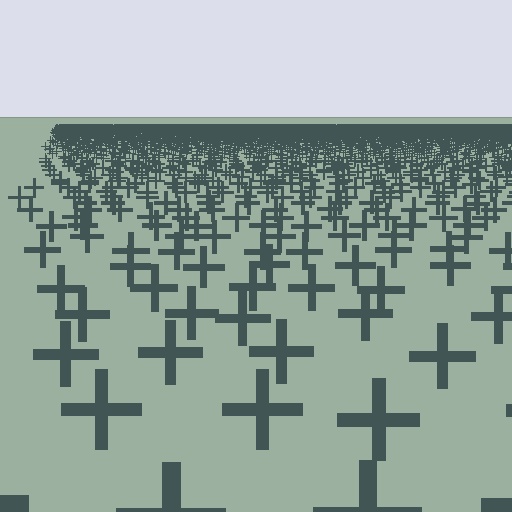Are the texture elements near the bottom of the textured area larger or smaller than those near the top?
Larger. Near the bottom, elements are closer to the viewer and appear at a bigger on-screen size.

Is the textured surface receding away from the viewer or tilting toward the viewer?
The surface is receding away from the viewer. Texture elements get smaller and denser toward the top.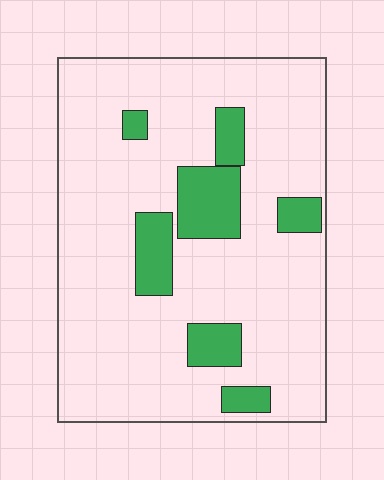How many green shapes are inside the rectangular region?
7.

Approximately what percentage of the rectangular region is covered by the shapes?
Approximately 15%.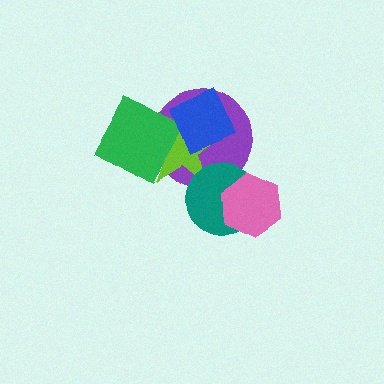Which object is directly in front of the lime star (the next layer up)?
The green square is directly in front of the lime star.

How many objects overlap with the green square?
2 objects overlap with the green square.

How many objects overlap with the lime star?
4 objects overlap with the lime star.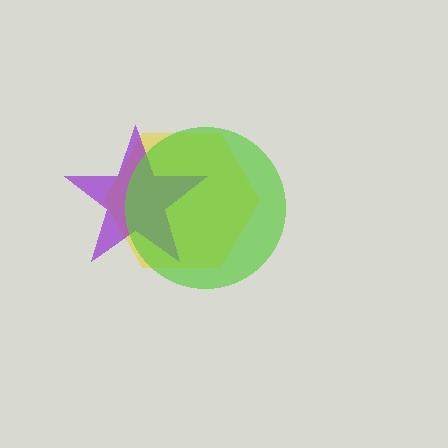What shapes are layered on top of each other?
The layered shapes are: a yellow hexagon, a purple star, a lime circle.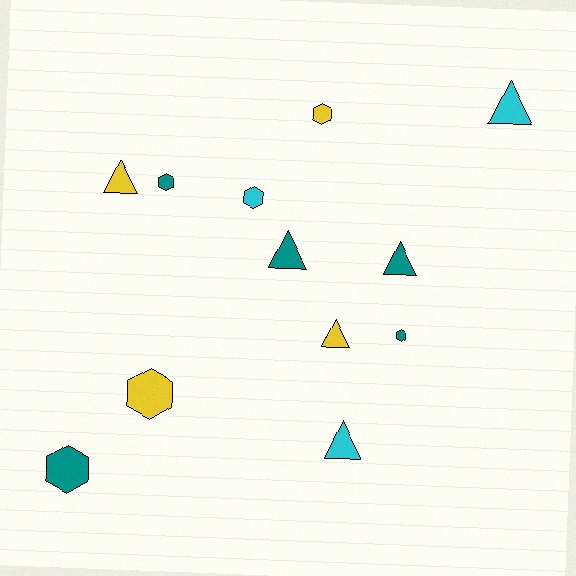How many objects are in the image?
There are 12 objects.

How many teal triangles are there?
There are 2 teal triangles.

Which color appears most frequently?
Teal, with 5 objects.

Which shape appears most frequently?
Triangle, with 6 objects.